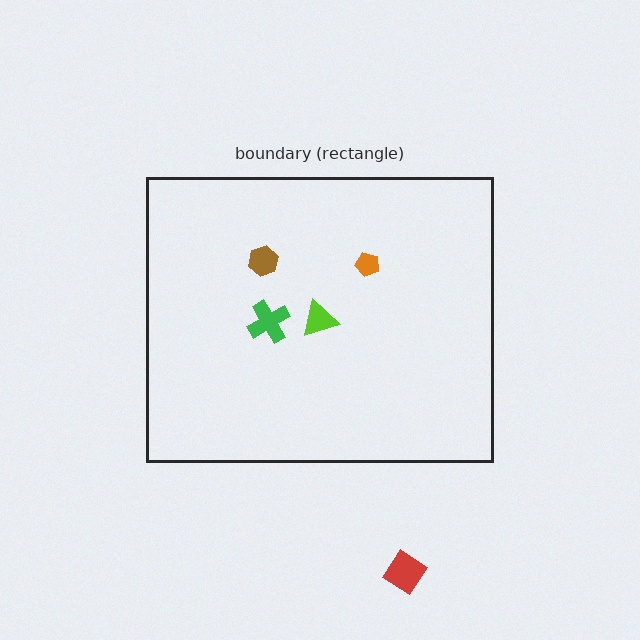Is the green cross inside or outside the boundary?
Inside.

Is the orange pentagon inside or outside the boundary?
Inside.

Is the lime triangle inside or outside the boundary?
Inside.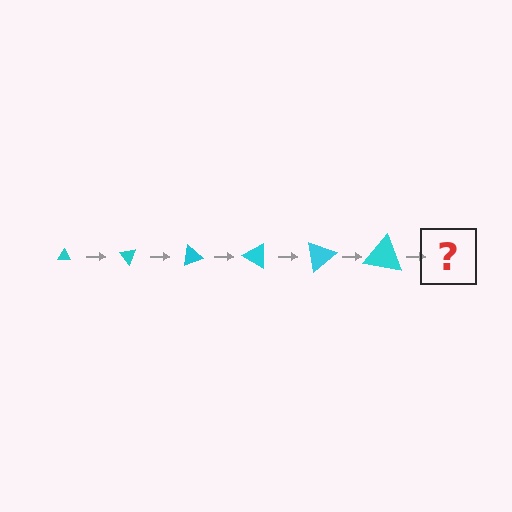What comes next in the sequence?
The next element should be a triangle, larger than the previous one and rotated 300 degrees from the start.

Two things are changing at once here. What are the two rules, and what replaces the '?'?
The two rules are that the triangle grows larger each step and it rotates 50 degrees each step. The '?' should be a triangle, larger than the previous one and rotated 300 degrees from the start.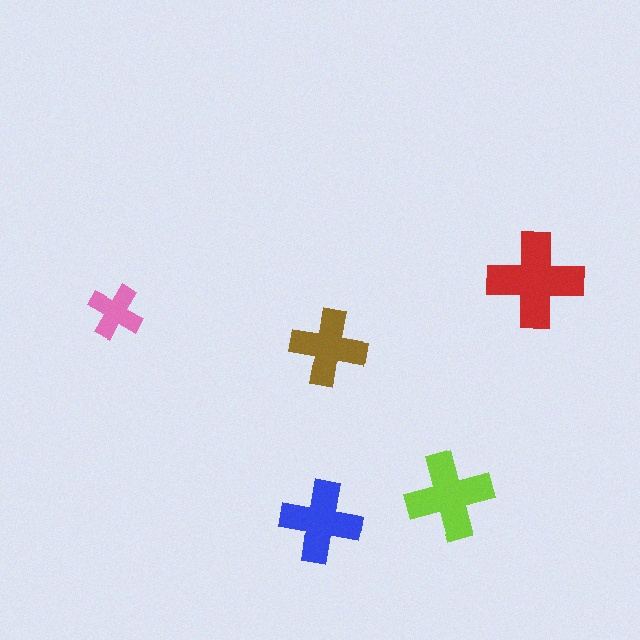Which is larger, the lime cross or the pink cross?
The lime one.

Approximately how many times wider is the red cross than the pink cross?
About 1.5 times wider.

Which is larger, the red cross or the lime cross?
The red one.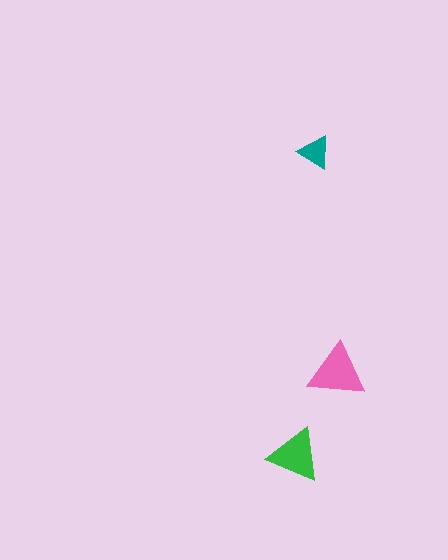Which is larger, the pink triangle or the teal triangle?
The pink one.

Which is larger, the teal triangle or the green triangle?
The green one.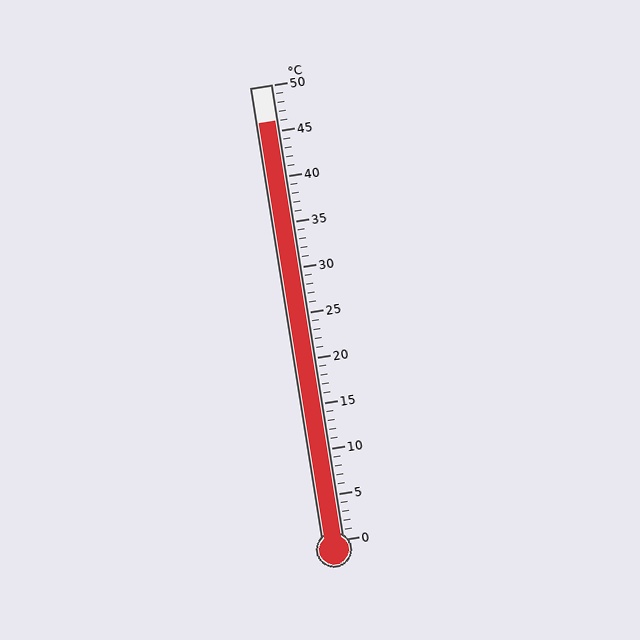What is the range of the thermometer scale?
The thermometer scale ranges from 0°C to 50°C.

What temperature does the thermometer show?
The thermometer shows approximately 46°C.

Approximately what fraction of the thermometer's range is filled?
The thermometer is filled to approximately 90% of its range.